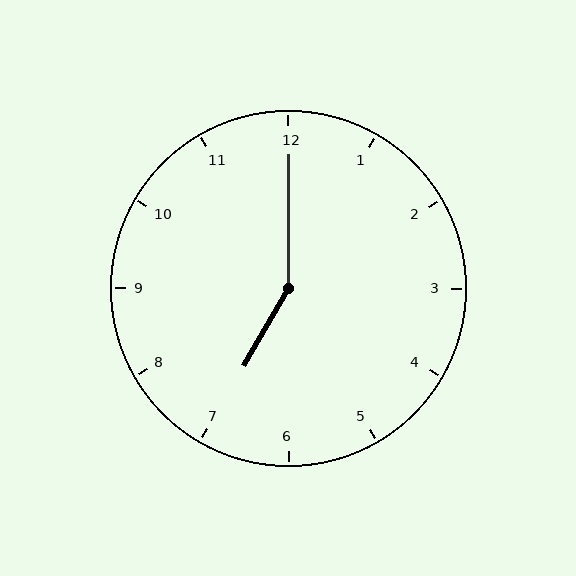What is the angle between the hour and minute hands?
Approximately 150 degrees.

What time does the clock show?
7:00.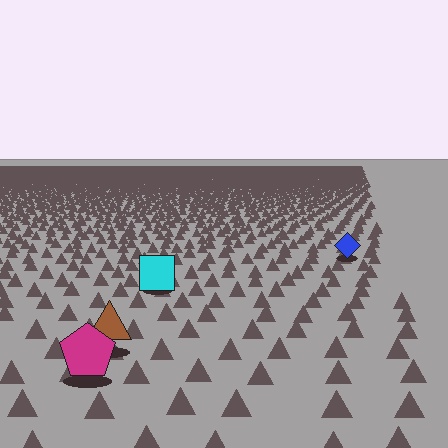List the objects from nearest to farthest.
From nearest to farthest: the magenta pentagon, the brown triangle, the cyan square, the blue diamond.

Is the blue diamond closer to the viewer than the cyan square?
No. The cyan square is closer — you can tell from the texture gradient: the ground texture is coarser near it.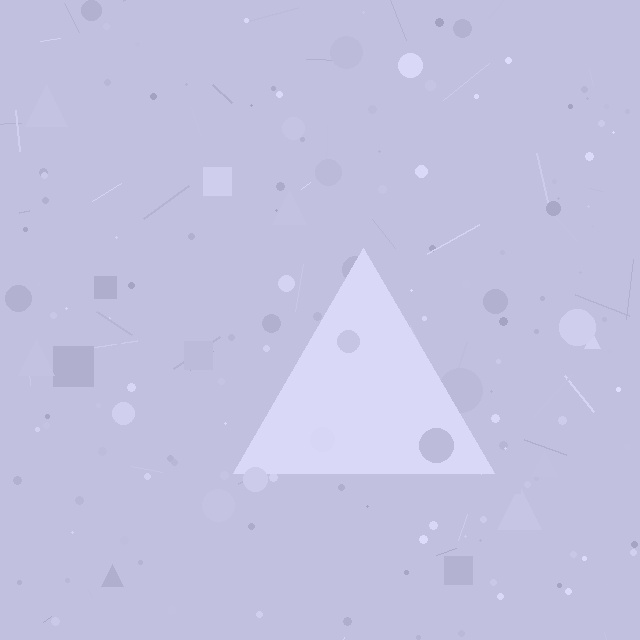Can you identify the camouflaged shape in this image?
The camouflaged shape is a triangle.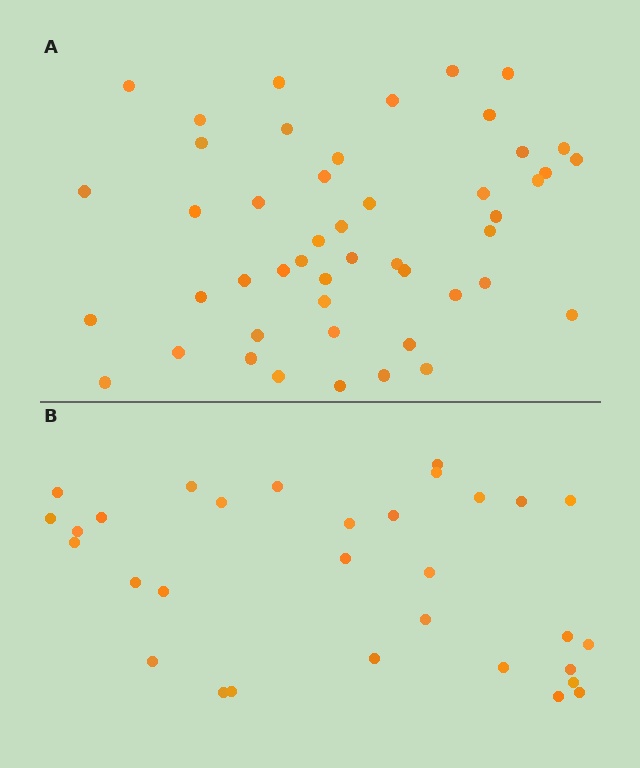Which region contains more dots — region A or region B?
Region A (the top region) has more dots.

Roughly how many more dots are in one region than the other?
Region A has approximately 15 more dots than region B.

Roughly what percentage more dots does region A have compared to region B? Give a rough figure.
About 55% more.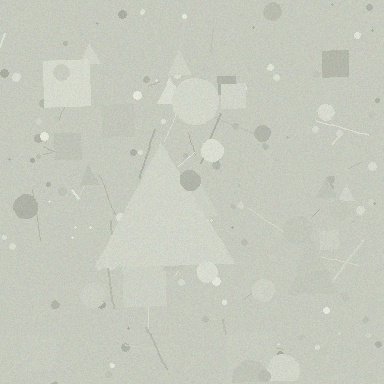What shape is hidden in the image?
A triangle is hidden in the image.